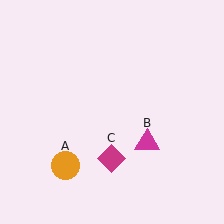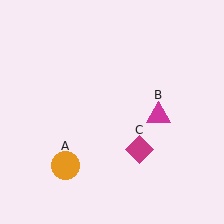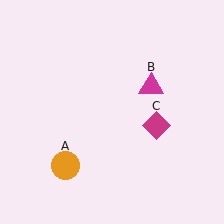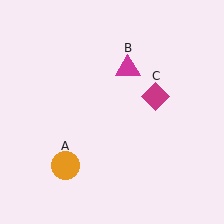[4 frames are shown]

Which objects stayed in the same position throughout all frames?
Orange circle (object A) remained stationary.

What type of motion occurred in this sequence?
The magenta triangle (object B), magenta diamond (object C) rotated counterclockwise around the center of the scene.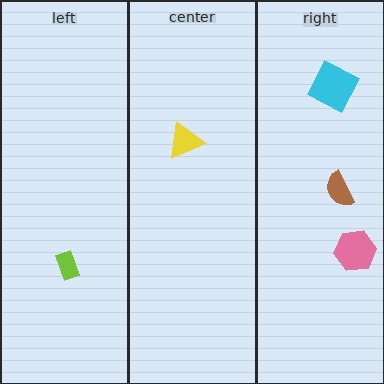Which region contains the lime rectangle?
The left region.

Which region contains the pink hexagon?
The right region.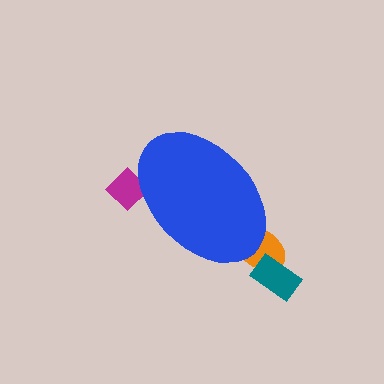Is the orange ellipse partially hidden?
Yes, the orange ellipse is partially hidden behind the blue ellipse.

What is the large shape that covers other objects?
A blue ellipse.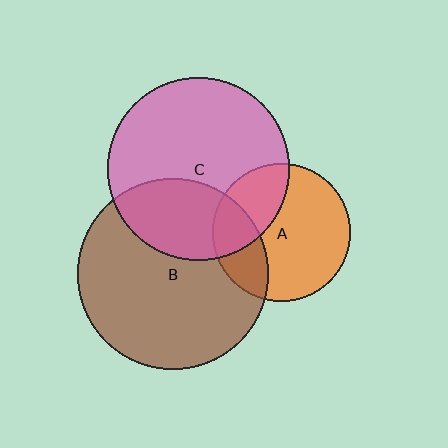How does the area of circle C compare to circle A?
Approximately 1.8 times.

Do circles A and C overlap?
Yes.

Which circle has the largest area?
Circle B (brown).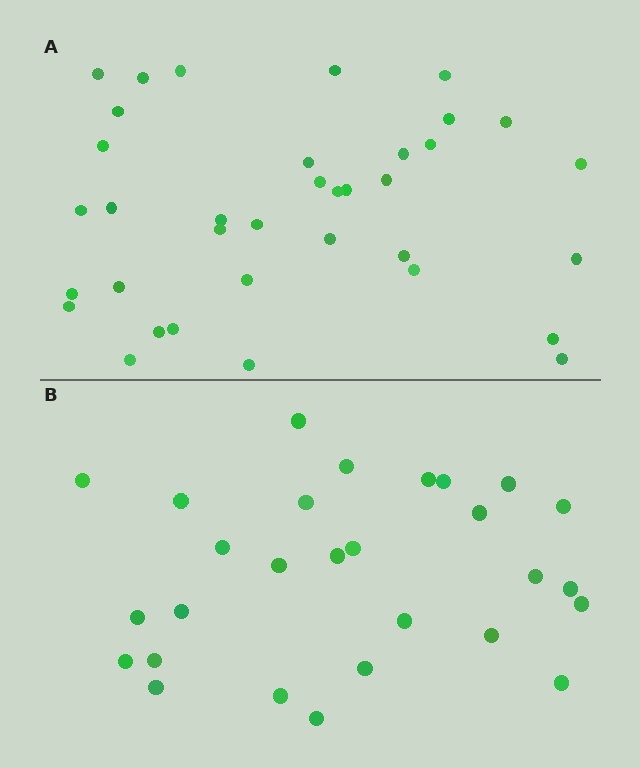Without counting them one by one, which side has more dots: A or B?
Region A (the top region) has more dots.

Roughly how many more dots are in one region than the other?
Region A has roughly 8 or so more dots than region B.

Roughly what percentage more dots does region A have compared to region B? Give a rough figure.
About 30% more.